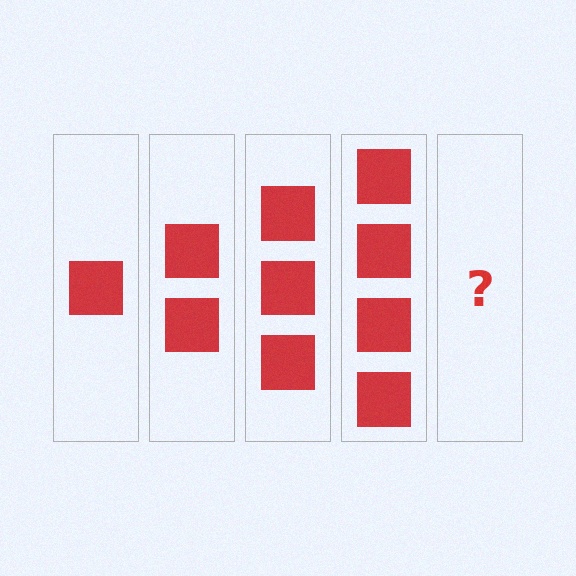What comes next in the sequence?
The next element should be 5 squares.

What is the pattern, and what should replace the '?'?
The pattern is that each step adds one more square. The '?' should be 5 squares.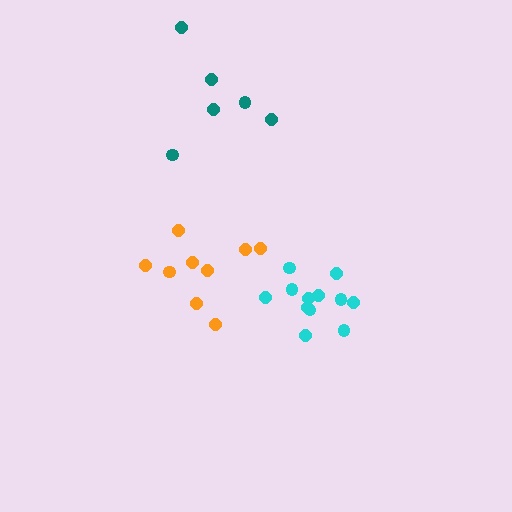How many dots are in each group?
Group 1: 6 dots, Group 2: 12 dots, Group 3: 9 dots (27 total).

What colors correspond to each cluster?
The clusters are colored: teal, cyan, orange.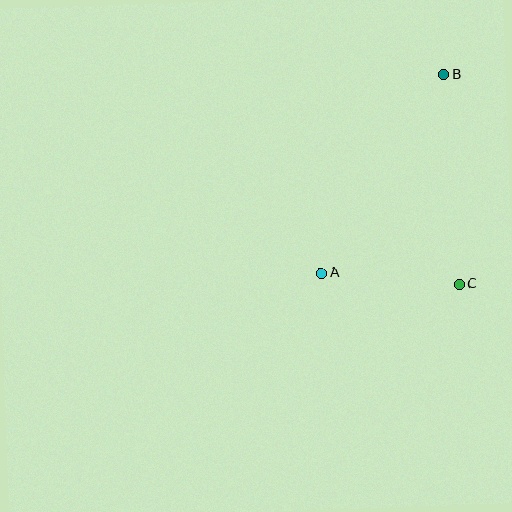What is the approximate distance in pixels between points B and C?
The distance between B and C is approximately 210 pixels.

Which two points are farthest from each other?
Points A and B are farthest from each other.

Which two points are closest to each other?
Points A and C are closest to each other.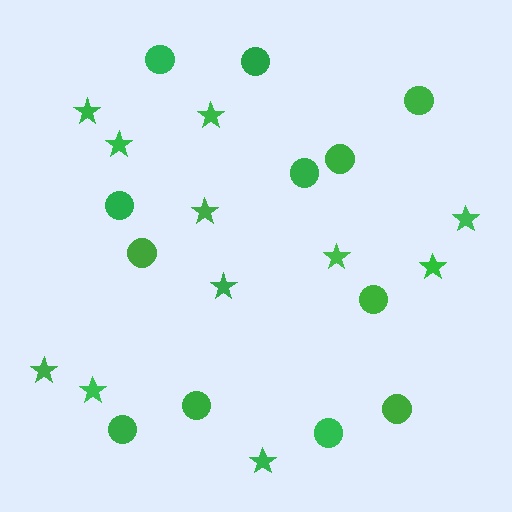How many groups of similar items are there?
There are 2 groups: one group of circles (12) and one group of stars (11).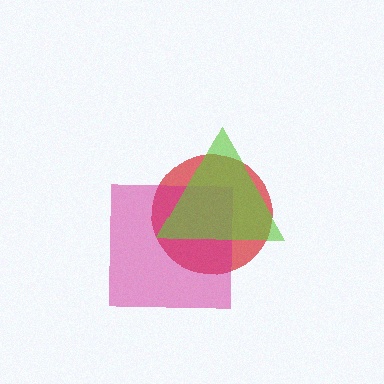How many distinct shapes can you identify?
There are 3 distinct shapes: a red circle, a magenta square, a lime triangle.